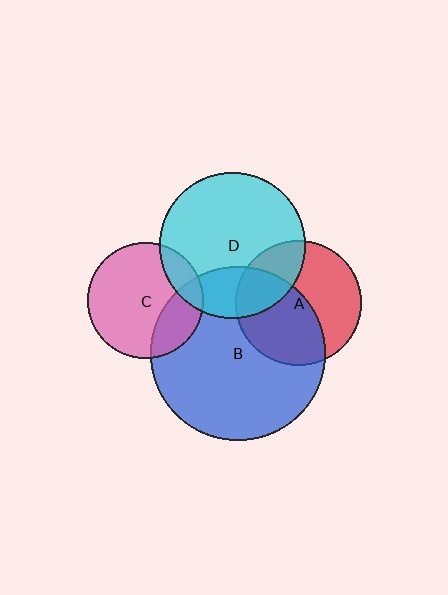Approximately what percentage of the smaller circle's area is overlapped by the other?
Approximately 15%.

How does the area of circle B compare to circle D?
Approximately 1.4 times.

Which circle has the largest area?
Circle B (blue).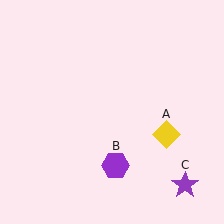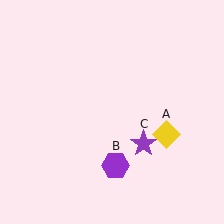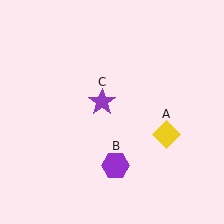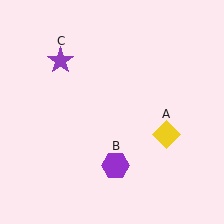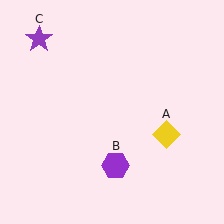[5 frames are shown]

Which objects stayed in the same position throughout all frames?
Yellow diamond (object A) and purple hexagon (object B) remained stationary.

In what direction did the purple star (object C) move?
The purple star (object C) moved up and to the left.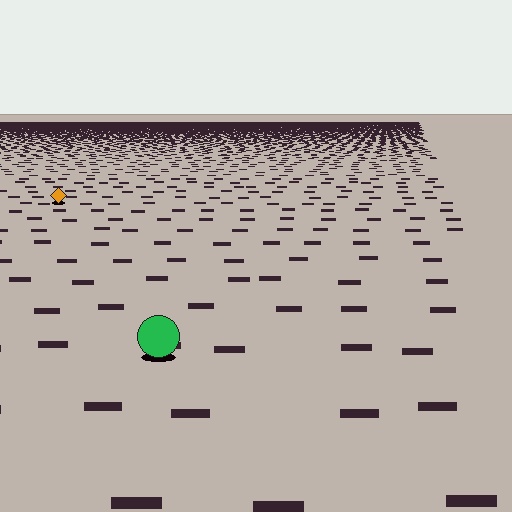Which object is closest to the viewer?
The green circle is closest. The texture marks near it are larger and more spread out.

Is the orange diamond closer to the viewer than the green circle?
No. The green circle is closer — you can tell from the texture gradient: the ground texture is coarser near it.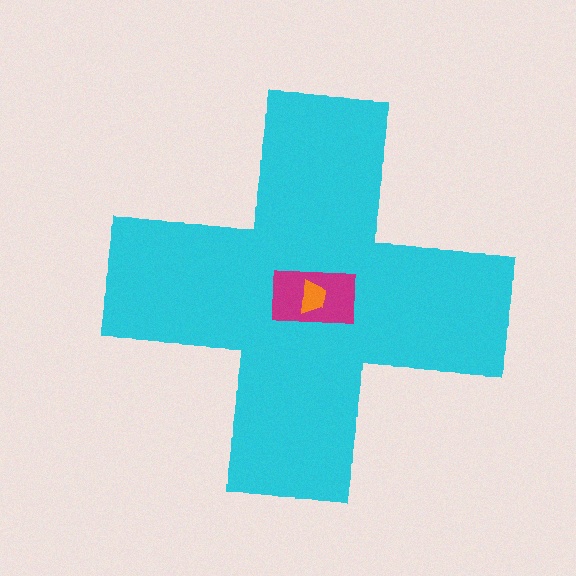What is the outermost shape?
The cyan cross.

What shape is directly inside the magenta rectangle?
The orange trapezoid.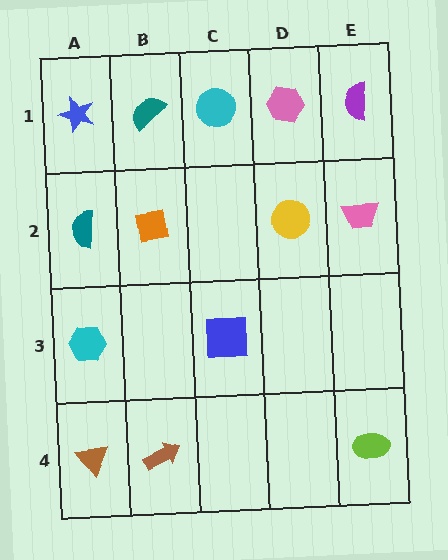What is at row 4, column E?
A lime ellipse.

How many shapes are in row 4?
3 shapes.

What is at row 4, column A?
A brown triangle.